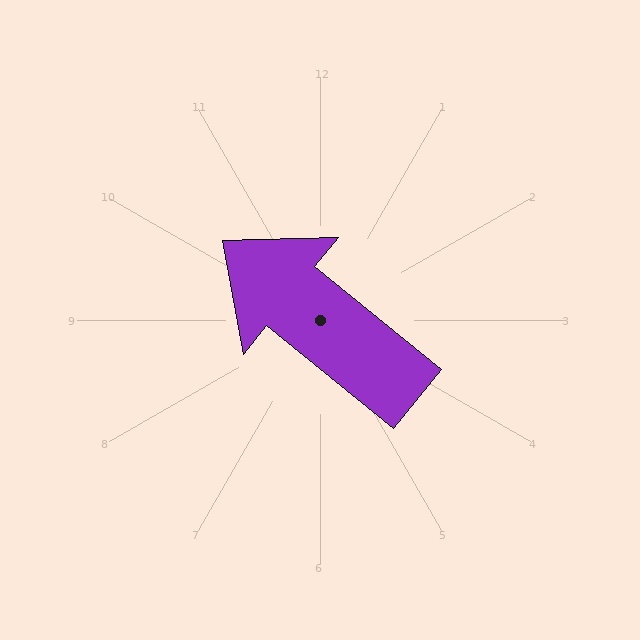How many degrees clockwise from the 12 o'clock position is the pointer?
Approximately 309 degrees.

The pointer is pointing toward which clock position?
Roughly 10 o'clock.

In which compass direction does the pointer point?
Northwest.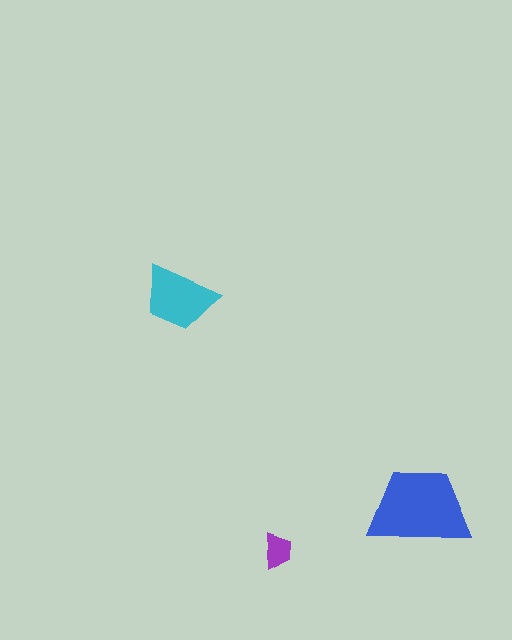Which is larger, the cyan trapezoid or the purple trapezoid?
The cyan one.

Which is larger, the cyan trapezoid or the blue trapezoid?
The blue one.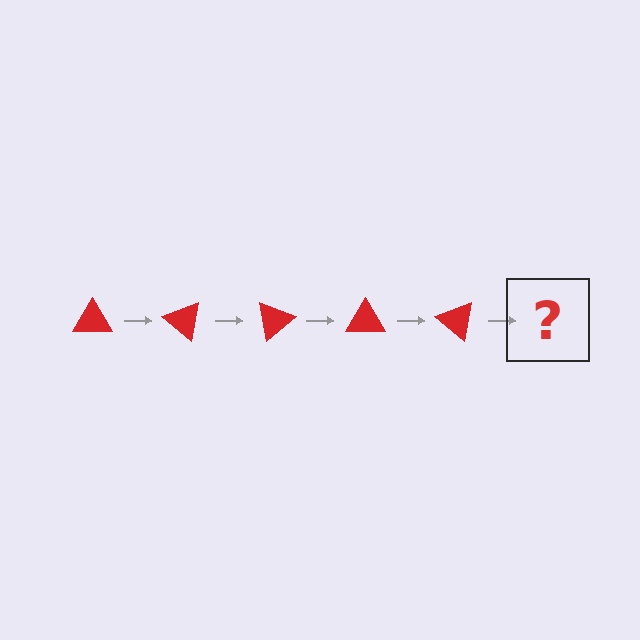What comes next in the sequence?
The next element should be a red triangle rotated 200 degrees.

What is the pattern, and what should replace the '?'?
The pattern is that the triangle rotates 40 degrees each step. The '?' should be a red triangle rotated 200 degrees.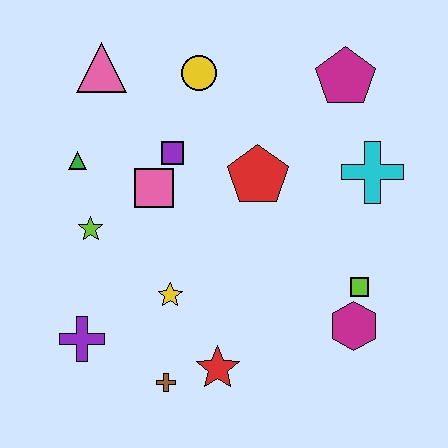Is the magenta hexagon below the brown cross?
No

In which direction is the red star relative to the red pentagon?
The red star is below the red pentagon.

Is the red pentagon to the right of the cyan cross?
No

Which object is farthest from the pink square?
The magenta hexagon is farthest from the pink square.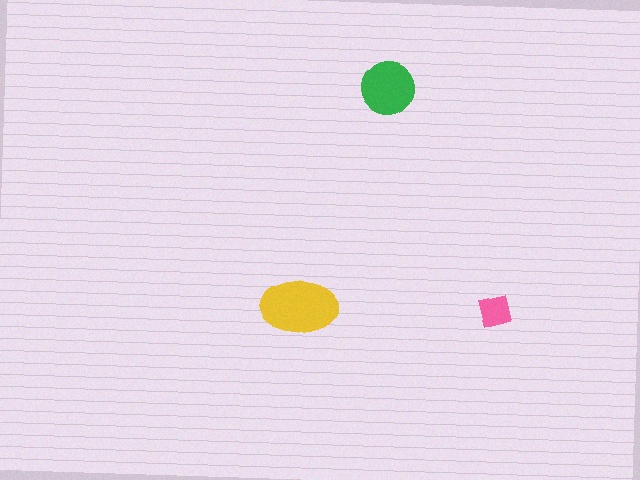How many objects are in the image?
There are 3 objects in the image.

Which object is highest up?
The green circle is topmost.